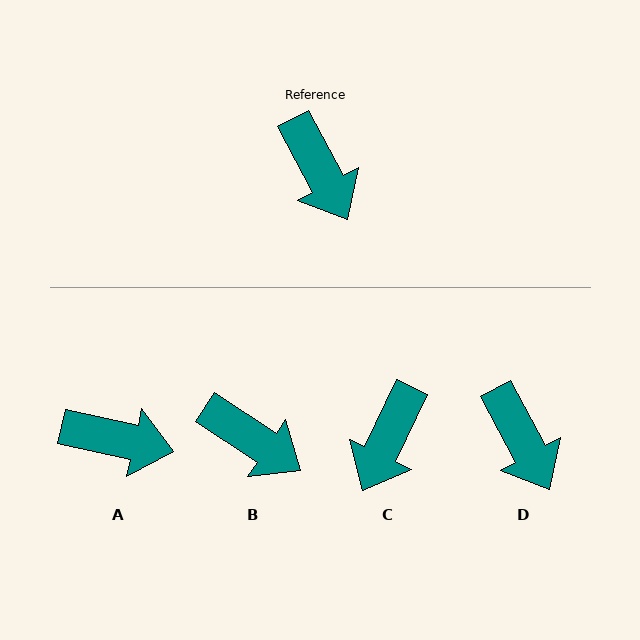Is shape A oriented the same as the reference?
No, it is off by about 49 degrees.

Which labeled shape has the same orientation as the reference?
D.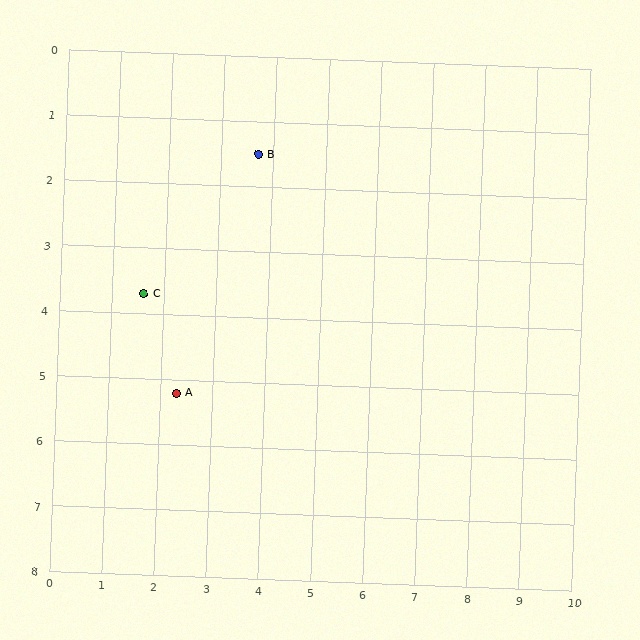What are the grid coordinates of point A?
Point A is at approximately (2.3, 5.2).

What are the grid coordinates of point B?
Point B is at approximately (3.7, 1.5).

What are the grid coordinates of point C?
Point C is at approximately (1.6, 3.7).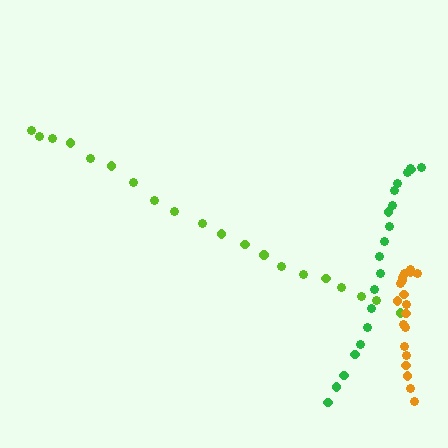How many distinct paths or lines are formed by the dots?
There are 3 distinct paths.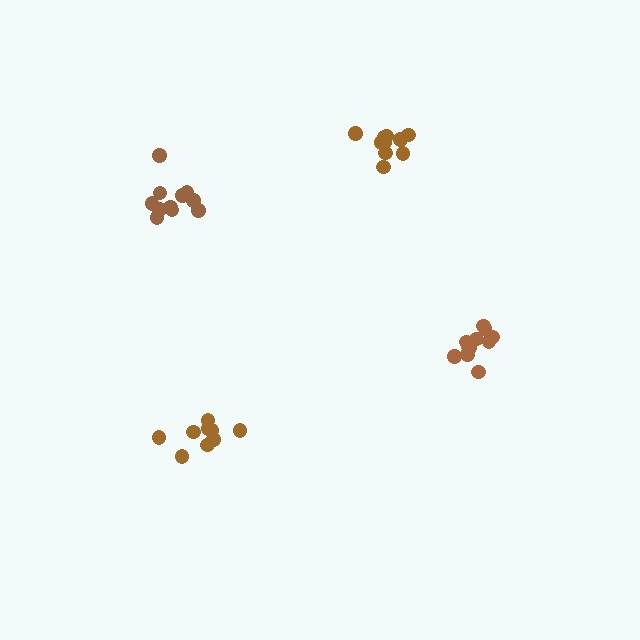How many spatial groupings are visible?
There are 4 spatial groupings.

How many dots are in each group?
Group 1: 12 dots, Group 2: 10 dots, Group 3: 11 dots, Group 4: 9 dots (42 total).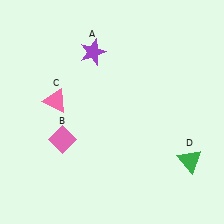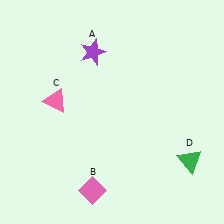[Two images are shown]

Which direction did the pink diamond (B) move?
The pink diamond (B) moved down.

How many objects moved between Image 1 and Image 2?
1 object moved between the two images.